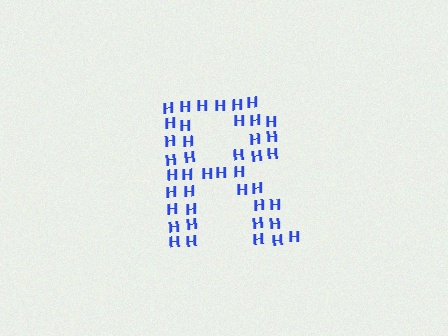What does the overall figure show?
The overall figure shows the letter R.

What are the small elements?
The small elements are letter H's.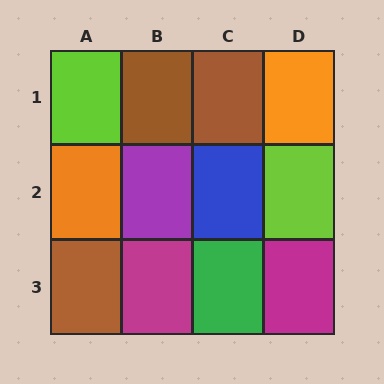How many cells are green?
1 cell is green.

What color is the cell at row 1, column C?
Brown.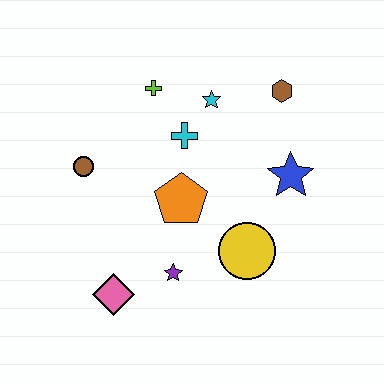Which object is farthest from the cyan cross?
The pink diamond is farthest from the cyan cross.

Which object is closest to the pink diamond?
The purple star is closest to the pink diamond.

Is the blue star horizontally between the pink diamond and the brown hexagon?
No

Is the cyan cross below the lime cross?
Yes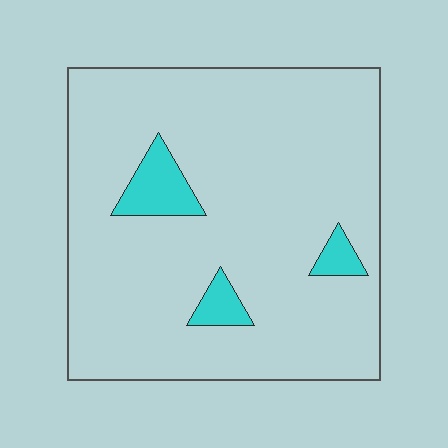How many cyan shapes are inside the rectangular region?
3.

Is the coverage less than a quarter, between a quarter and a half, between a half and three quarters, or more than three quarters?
Less than a quarter.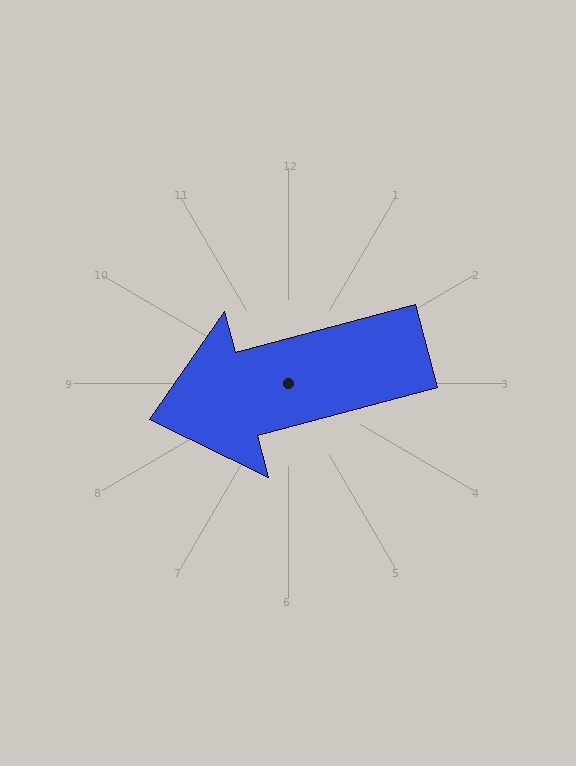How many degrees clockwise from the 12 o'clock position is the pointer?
Approximately 255 degrees.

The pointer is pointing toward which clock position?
Roughly 9 o'clock.